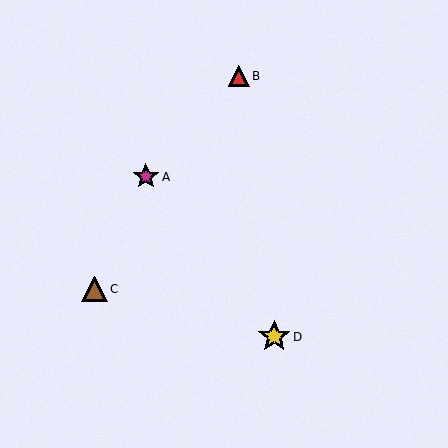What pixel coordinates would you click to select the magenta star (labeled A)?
Click at (146, 177) to select the magenta star A.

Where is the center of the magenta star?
The center of the magenta star is at (146, 177).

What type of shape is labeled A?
Shape A is a magenta star.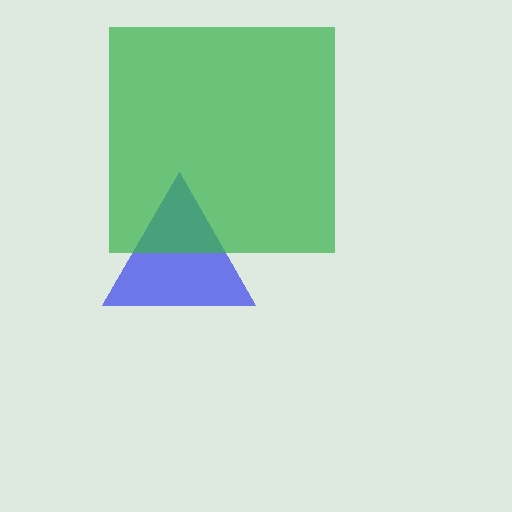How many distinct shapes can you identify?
There are 2 distinct shapes: a blue triangle, a green square.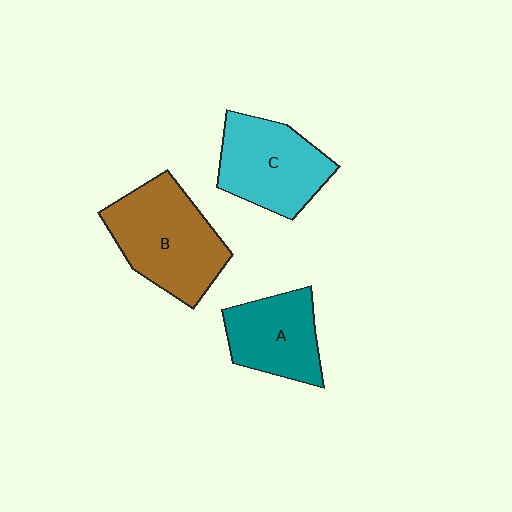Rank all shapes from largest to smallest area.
From largest to smallest: B (brown), C (cyan), A (teal).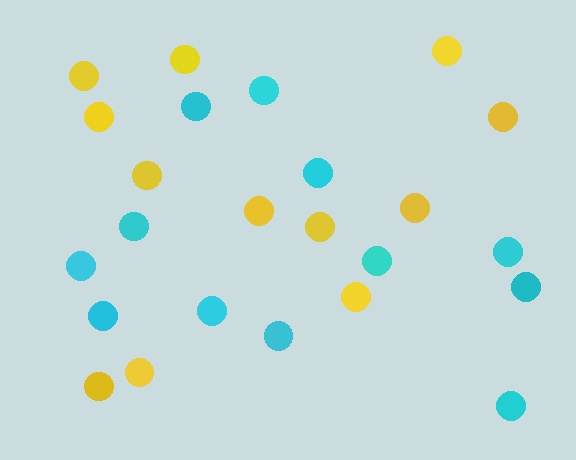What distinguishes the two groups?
There are 2 groups: one group of cyan circles (12) and one group of yellow circles (12).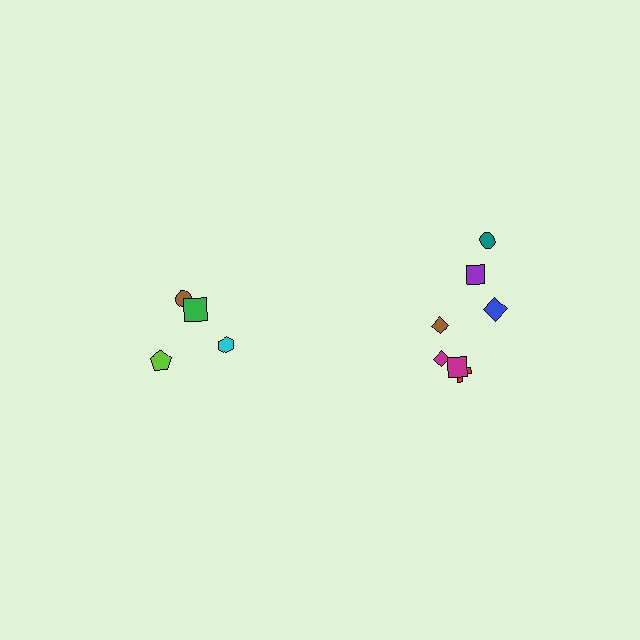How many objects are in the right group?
There are 7 objects.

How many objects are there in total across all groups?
There are 11 objects.